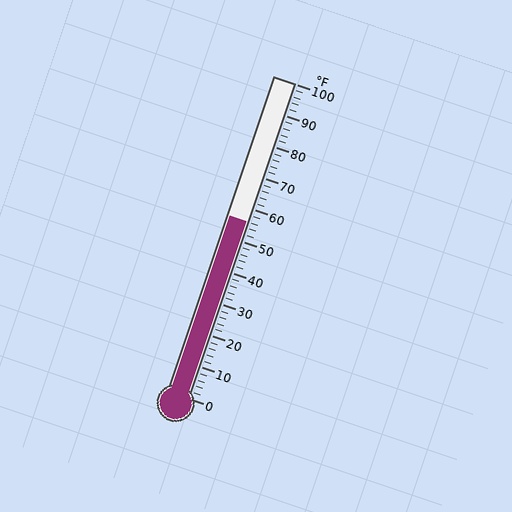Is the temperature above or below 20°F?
The temperature is above 20°F.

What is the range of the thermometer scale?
The thermometer scale ranges from 0°F to 100°F.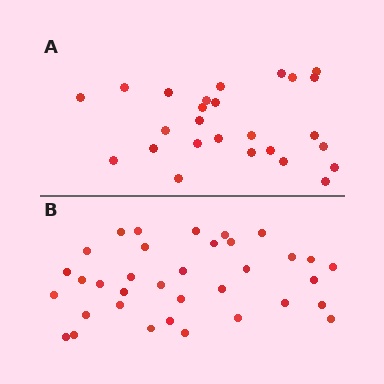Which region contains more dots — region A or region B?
Region B (the bottom region) has more dots.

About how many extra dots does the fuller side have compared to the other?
Region B has roughly 8 or so more dots than region A.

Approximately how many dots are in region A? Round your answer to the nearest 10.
About 30 dots. (The exact count is 26, which rounds to 30.)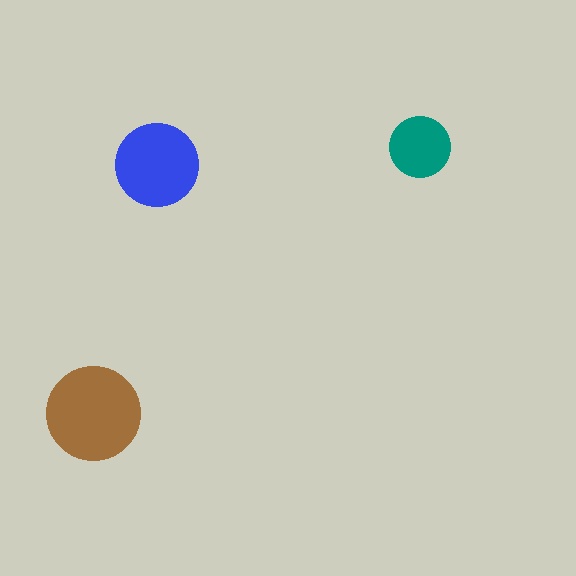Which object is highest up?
The teal circle is topmost.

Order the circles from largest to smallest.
the brown one, the blue one, the teal one.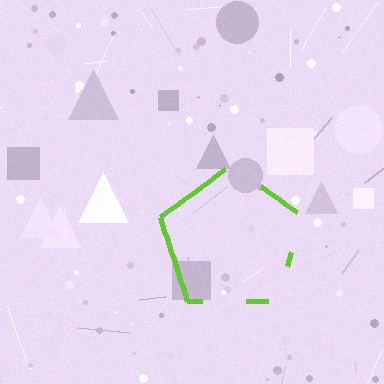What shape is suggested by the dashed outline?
The dashed outline suggests a pentagon.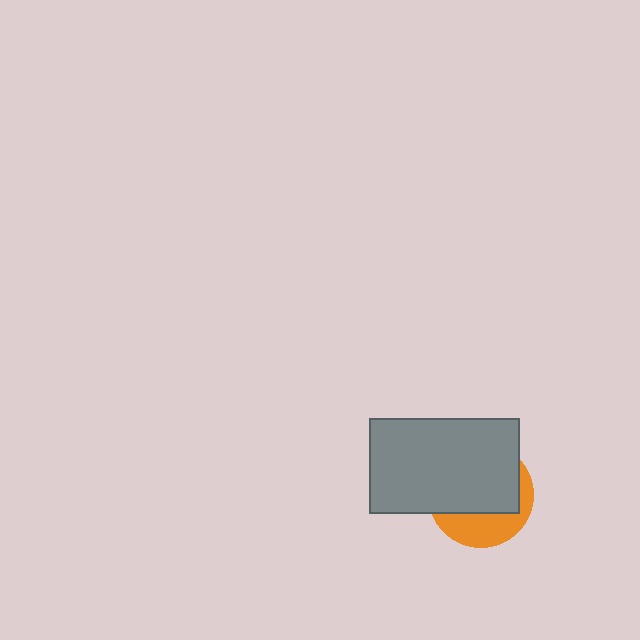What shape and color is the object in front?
The object in front is a gray rectangle.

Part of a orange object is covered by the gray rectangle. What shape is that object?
It is a circle.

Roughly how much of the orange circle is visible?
A small part of it is visible (roughly 35%).